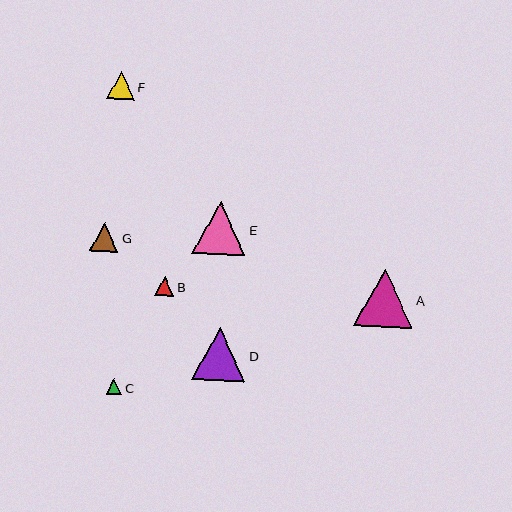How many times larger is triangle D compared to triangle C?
Triangle D is approximately 3.4 times the size of triangle C.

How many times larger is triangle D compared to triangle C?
Triangle D is approximately 3.4 times the size of triangle C.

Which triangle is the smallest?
Triangle C is the smallest with a size of approximately 16 pixels.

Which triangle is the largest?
Triangle A is the largest with a size of approximately 59 pixels.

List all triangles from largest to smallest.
From largest to smallest: A, D, E, G, F, B, C.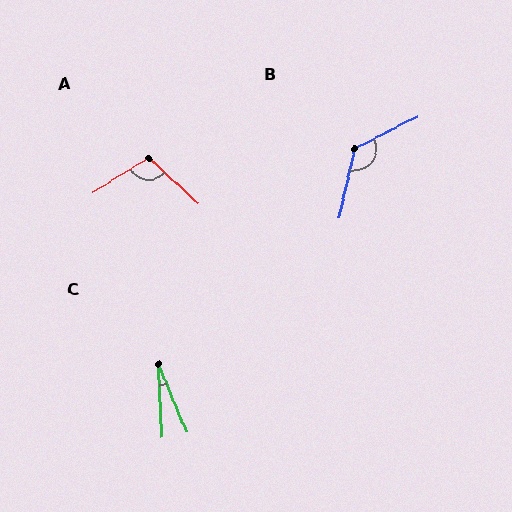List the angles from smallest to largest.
C (20°), A (105°), B (130°).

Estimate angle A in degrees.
Approximately 105 degrees.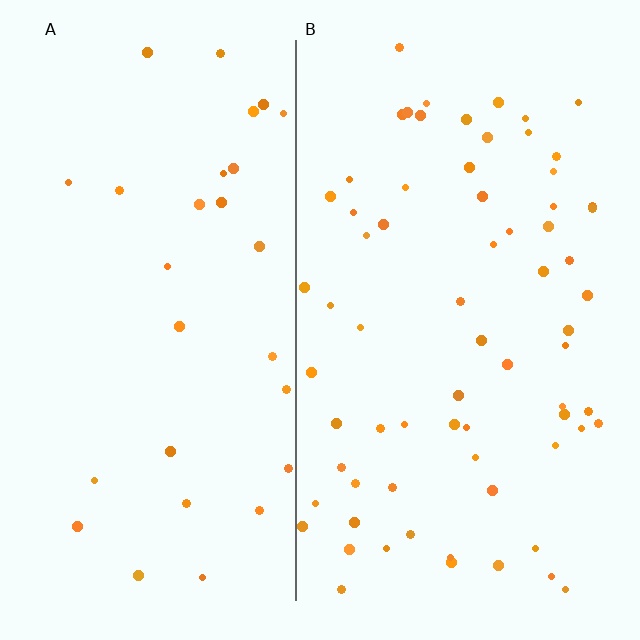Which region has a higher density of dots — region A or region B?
B (the right).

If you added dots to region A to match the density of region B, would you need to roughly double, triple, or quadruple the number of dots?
Approximately double.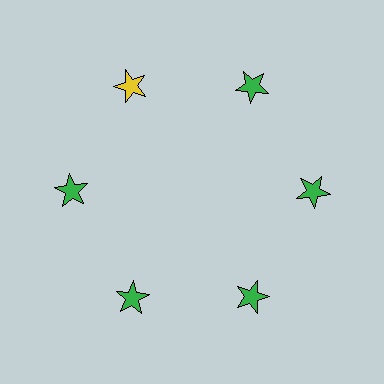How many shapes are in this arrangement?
There are 6 shapes arranged in a ring pattern.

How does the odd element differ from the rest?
It has a different color: yellow instead of green.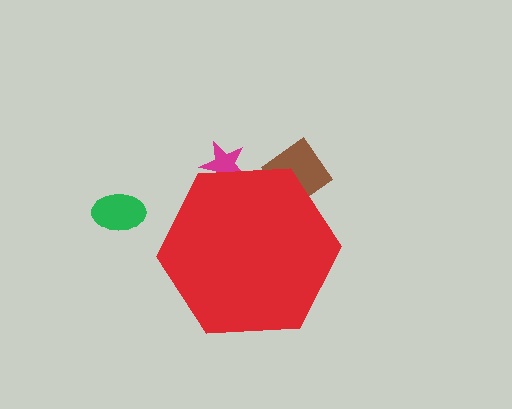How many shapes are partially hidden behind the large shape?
2 shapes are partially hidden.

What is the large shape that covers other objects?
A red hexagon.